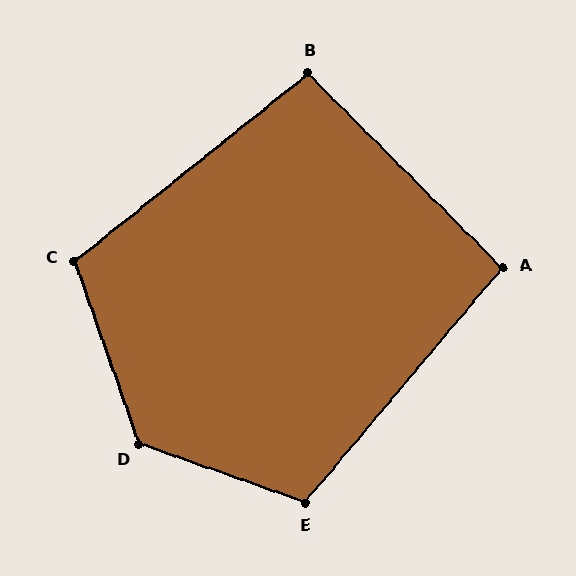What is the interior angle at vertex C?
Approximately 109 degrees (obtuse).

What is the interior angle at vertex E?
Approximately 110 degrees (obtuse).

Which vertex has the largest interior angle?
D, at approximately 129 degrees.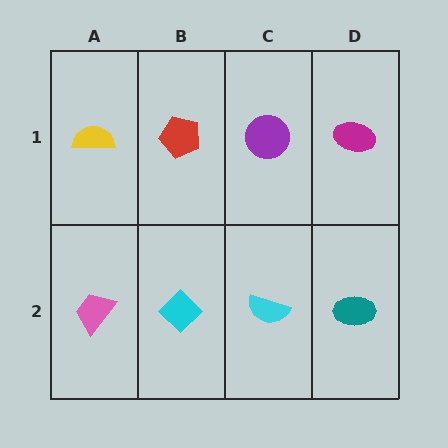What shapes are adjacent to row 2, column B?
A red pentagon (row 1, column B), a pink trapezoid (row 2, column A), a cyan semicircle (row 2, column C).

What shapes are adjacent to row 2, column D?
A magenta ellipse (row 1, column D), a cyan semicircle (row 2, column C).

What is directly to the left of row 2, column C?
A cyan diamond.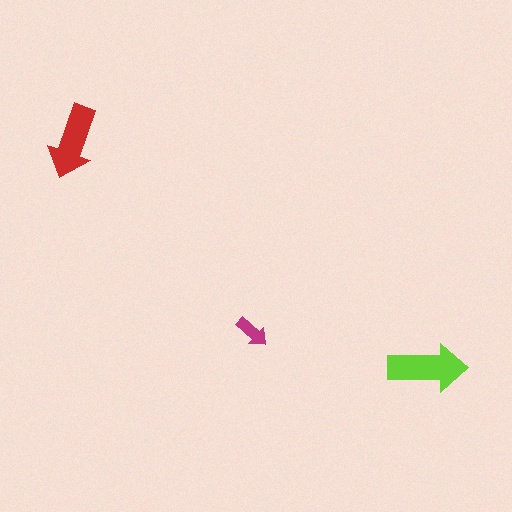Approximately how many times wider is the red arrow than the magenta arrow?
About 2 times wider.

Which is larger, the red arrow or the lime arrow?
The lime one.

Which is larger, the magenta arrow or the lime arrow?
The lime one.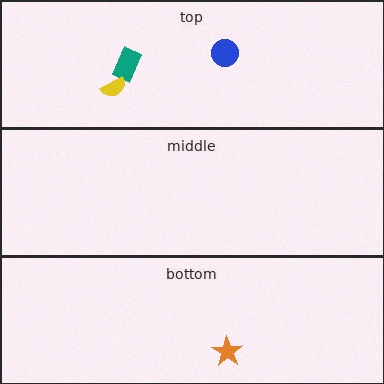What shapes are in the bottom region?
The orange star.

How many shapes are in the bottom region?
1.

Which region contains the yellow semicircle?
The top region.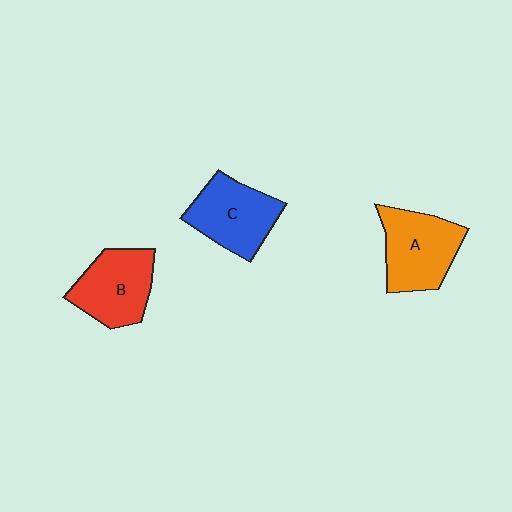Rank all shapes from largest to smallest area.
From largest to smallest: A (orange), C (blue), B (red).